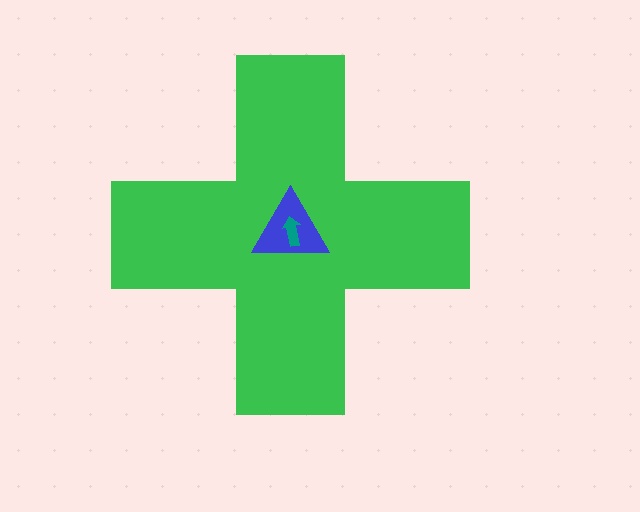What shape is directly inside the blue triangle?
The teal arrow.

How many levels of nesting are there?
3.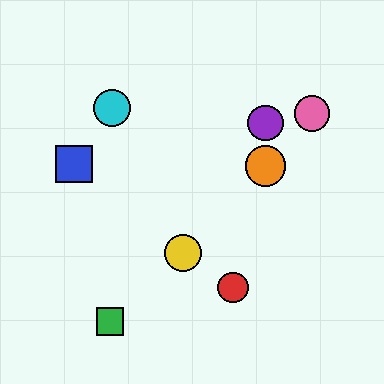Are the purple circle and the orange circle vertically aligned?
Yes, both are at x≈266.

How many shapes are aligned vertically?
2 shapes (the purple circle, the orange circle) are aligned vertically.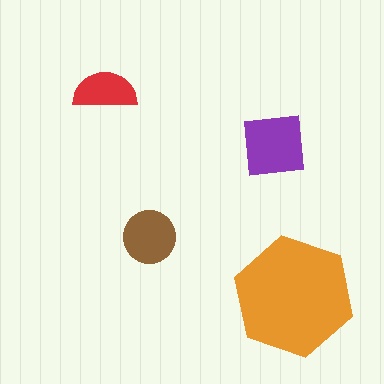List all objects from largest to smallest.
The orange hexagon, the purple square, the brown circle, the red semicircle.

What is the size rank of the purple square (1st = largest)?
2nd.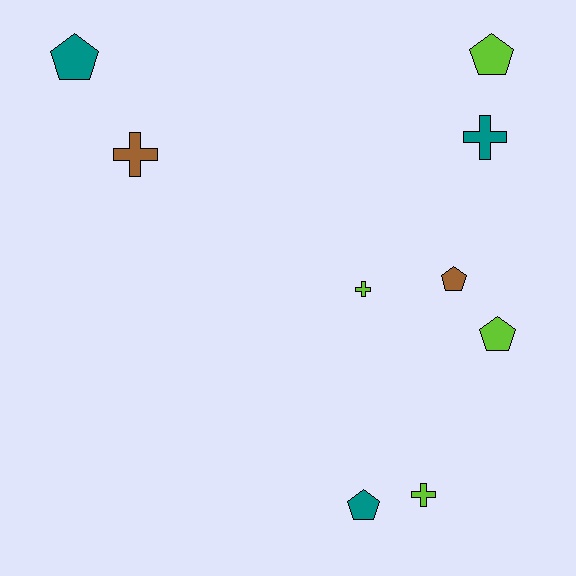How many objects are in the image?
There are 9 objects.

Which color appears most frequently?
Lime, with 4 objects.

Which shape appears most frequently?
Pentagon, with 5 objects.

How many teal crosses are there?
There is 1 teal cross.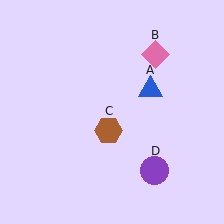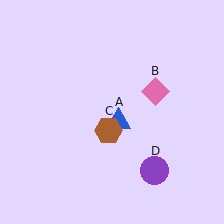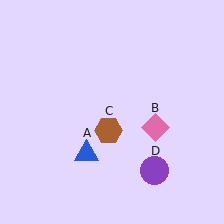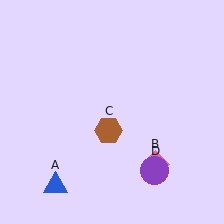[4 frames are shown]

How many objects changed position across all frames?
2 objects changed position: blue triangle (object A), pink diamond (object B).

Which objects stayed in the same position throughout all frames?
Brown hexagon (object C) and purple circle (object D) remained stationary.